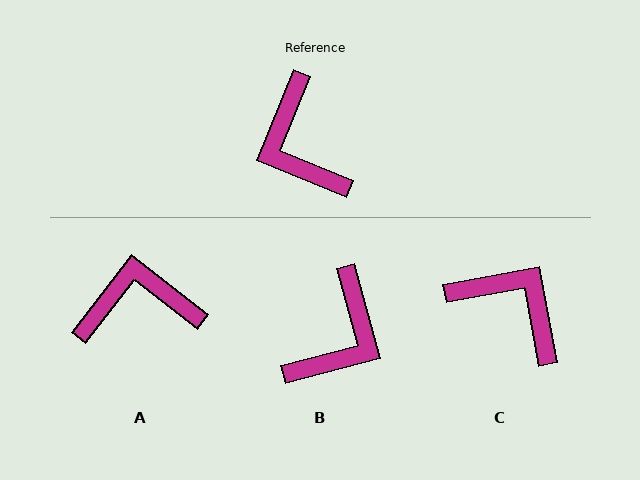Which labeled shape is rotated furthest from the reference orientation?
C, about 147 degrees away.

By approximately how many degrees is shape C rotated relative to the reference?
Approximately 147 degrees clockwise.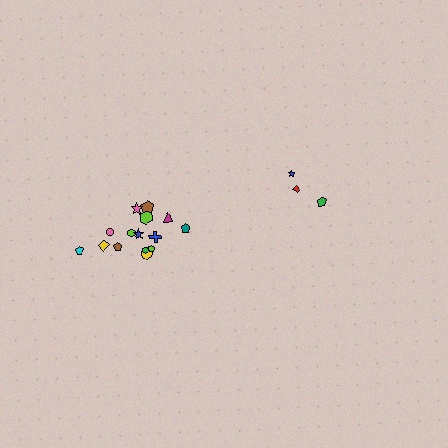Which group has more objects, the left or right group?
The left group.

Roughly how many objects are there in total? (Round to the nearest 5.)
Roughly 20 objects in total.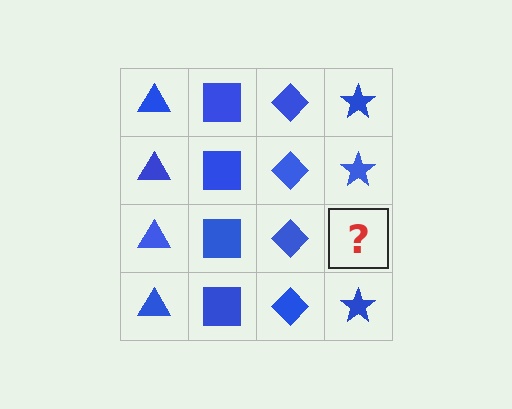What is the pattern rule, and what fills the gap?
The rule is that each column has a consistent shape. The gap should be filled with a blue star.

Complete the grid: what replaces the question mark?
The question mark should be replaced with a blue star.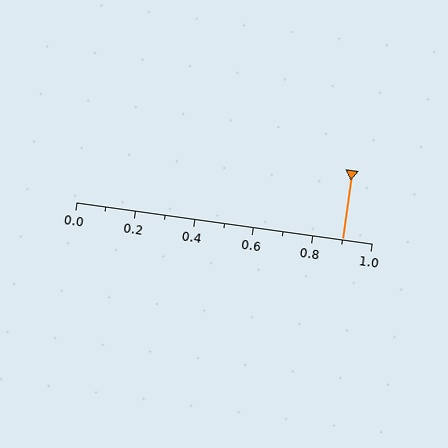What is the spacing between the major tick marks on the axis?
The major ticks are spaced 0.2 apart.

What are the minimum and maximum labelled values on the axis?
The axis runs from 0.0 to 1.0.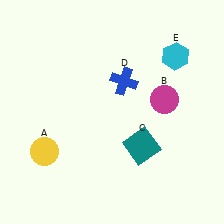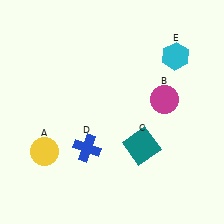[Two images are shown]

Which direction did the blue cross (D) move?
The blue cross (D) moved down.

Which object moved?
The blue cross (D) moved down.